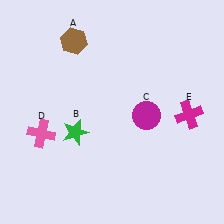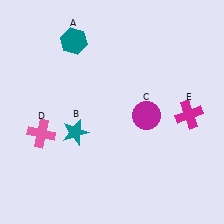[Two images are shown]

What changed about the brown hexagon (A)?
In Image 1, A is brown. In Image 2, it changed to teal.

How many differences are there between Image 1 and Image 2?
There are 2 differences between the two images.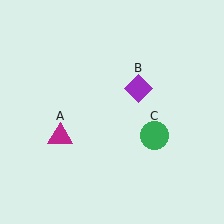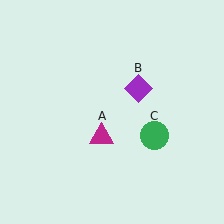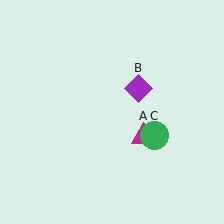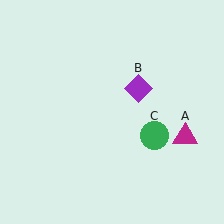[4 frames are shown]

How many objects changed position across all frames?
1 object changed position: magenta triangle (object A).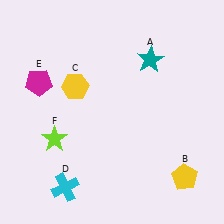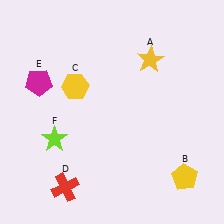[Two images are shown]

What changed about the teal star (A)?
In Image 1, A is teal. In Image 2, it changed to yellow.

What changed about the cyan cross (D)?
In Image 1, D is cyan. In Image 2, it changed to red.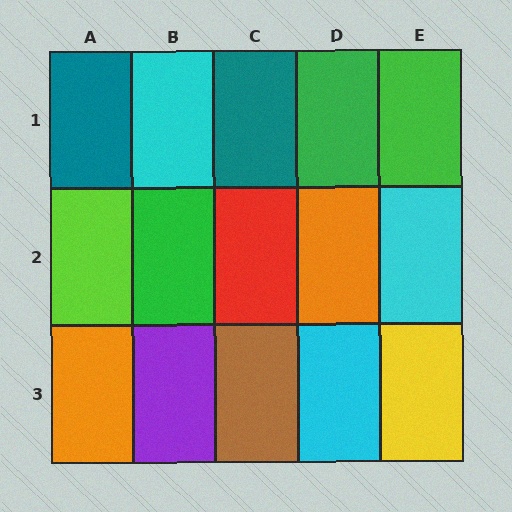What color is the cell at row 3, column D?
Cyan.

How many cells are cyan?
3 cells are cyan.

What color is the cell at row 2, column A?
Lime.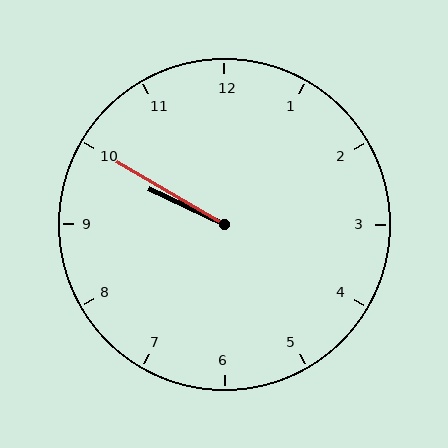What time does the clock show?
9:50.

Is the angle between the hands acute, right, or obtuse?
It is acute.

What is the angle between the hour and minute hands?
Approximately 5 degrees.